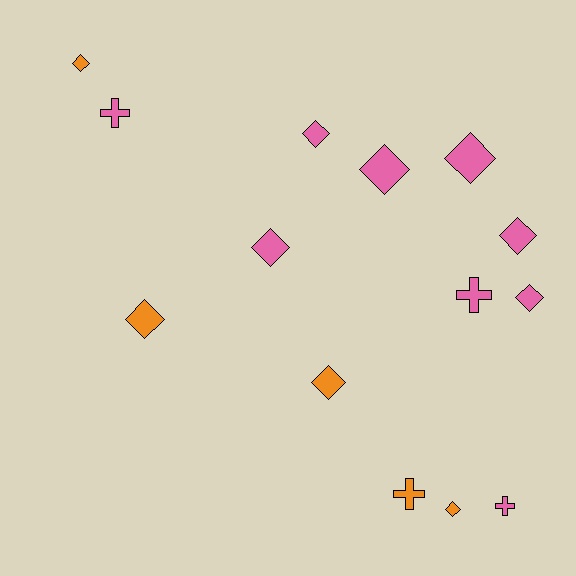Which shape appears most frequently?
Diamond, with 10 objects.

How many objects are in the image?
There are 14 objects.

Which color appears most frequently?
Pink, with 9 objects.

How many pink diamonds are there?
There are 6 pink diamonds.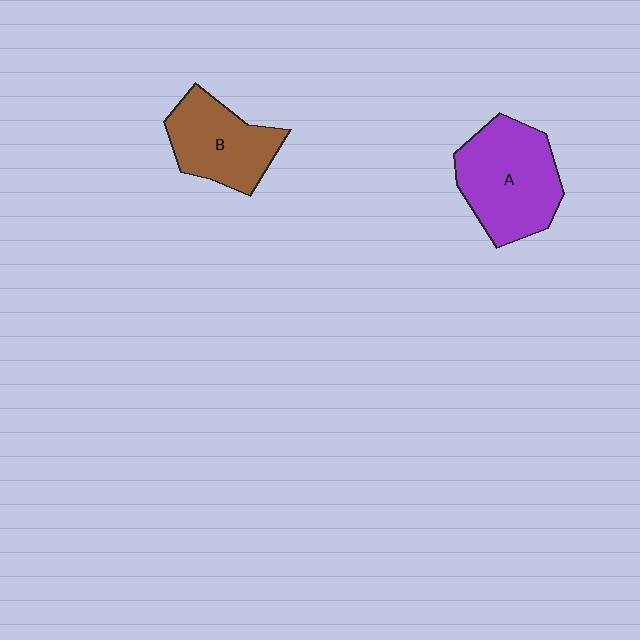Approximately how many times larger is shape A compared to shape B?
Approximately 1.3 times.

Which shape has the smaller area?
Shape B (brown).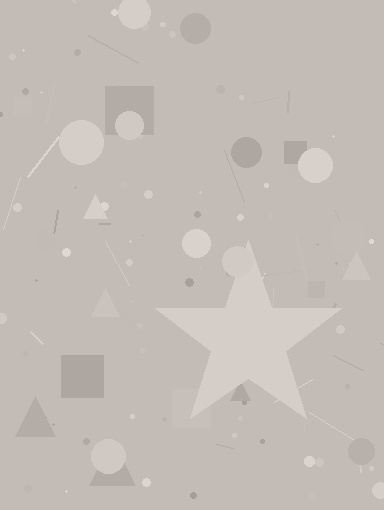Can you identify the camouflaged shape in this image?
The camouflaged shape is a star.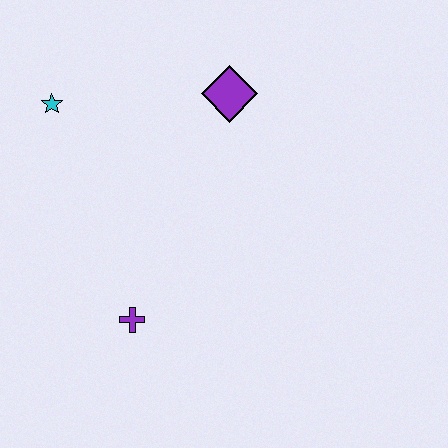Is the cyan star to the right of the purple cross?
No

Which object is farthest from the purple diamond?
The purple cross is farthest from the purple diamond.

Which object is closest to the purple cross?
The cyan star is closest to the purple cross.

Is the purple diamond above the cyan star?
Yes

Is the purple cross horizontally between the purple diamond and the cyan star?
Yes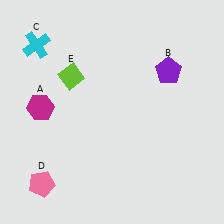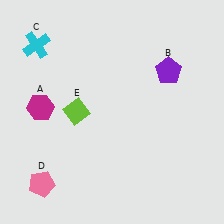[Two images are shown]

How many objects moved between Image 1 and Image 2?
1 object moved between the two images.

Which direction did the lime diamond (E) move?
The lime diamond (E) moved down.